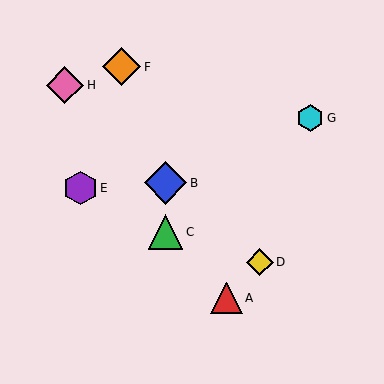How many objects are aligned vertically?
2 objects (B, C) are aligned vertically.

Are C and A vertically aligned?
No, C is at x≈165 and A is at x≈226.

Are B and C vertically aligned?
Yes, both are at x≈165.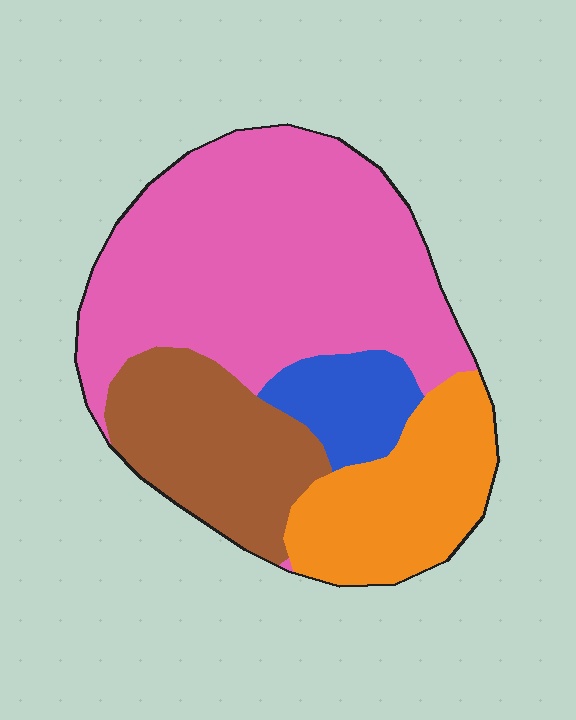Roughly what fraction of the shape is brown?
Brown takes up about one fifth (1/5) of the shape.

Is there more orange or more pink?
Pink.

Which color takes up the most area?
Pink, at roughly 50%.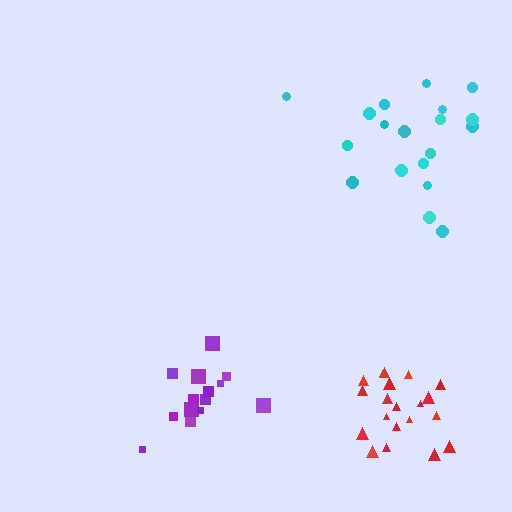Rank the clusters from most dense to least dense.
red, purple, cyan.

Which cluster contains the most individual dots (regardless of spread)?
Red (20).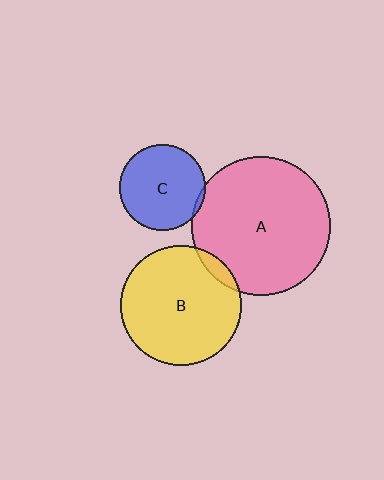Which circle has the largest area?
Circle A (pink).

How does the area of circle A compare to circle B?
Approximately 1.3 times.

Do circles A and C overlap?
Yes.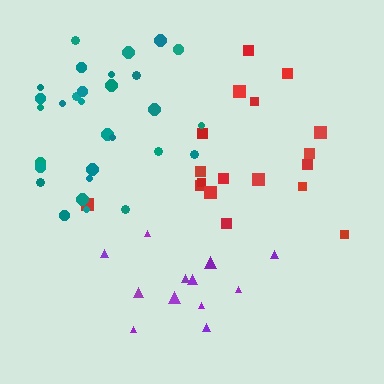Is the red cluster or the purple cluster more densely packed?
Purple.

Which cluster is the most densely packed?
Teal.